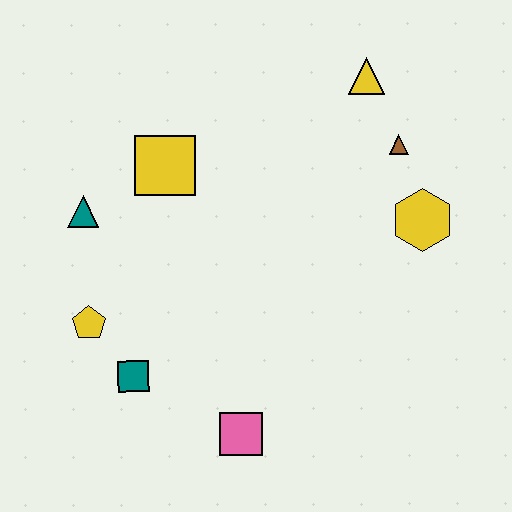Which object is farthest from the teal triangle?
The yellow hexagon is farthest from the teal triangle.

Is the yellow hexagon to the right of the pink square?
Yes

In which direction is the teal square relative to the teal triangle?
The teal square is below the teal triangle.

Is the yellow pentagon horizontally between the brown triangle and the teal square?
No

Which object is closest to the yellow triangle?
The brown triangle is closest to the yellow triangle.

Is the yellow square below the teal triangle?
No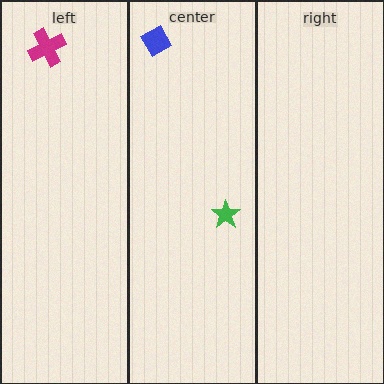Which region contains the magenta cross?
The left region.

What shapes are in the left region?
The magenta cross.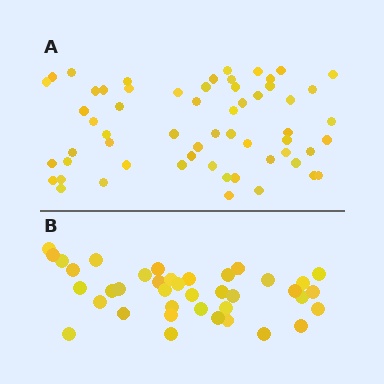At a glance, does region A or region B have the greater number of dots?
Region A (the top region) has more dots.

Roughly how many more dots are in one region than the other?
Region A has approximately 20 more dots than region B.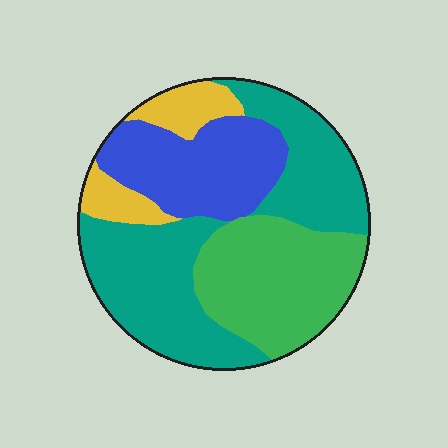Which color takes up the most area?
Teal, at roughly 40%.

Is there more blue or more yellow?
Blue.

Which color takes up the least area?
Yellow, at roughly 10%.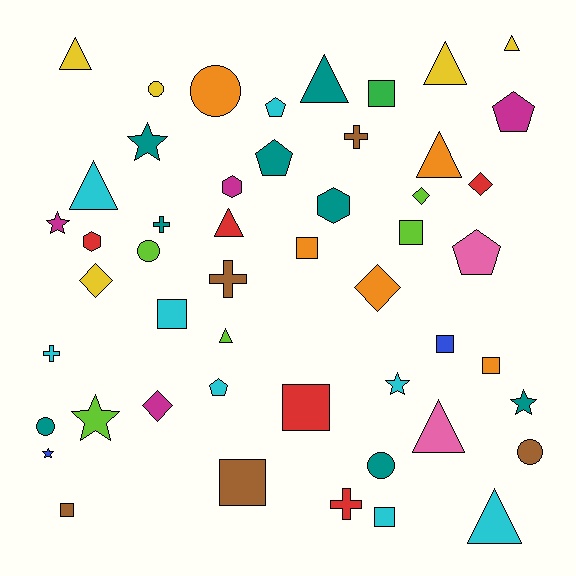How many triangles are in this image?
There are 10 triangles.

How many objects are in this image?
There are 50 objects.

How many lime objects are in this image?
There are 5 lime objects.